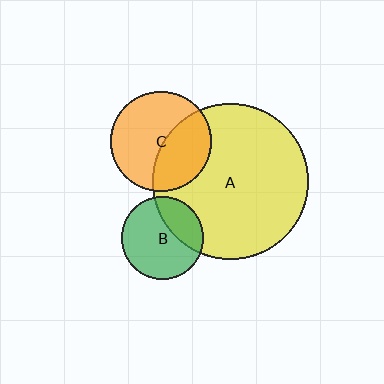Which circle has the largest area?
Circle A (yellow).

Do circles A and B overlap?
Yes.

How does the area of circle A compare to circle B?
Approximately 3.6 times.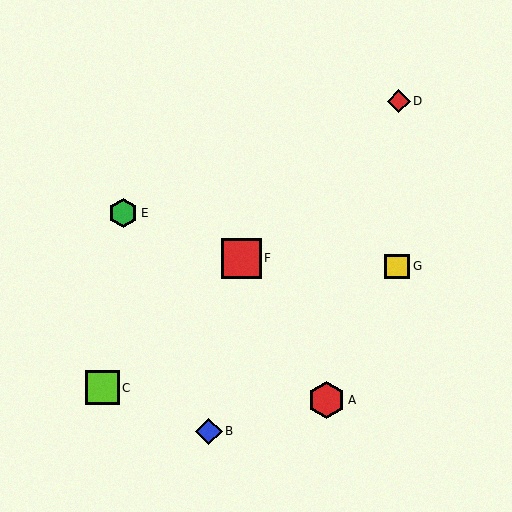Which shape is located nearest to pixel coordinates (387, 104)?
The red diamond (labeled D) at (399, 101) is nearest to that location.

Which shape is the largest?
The red square (labeled F) is the largest.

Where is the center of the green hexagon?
The center of the green hexagon is at (123, 213).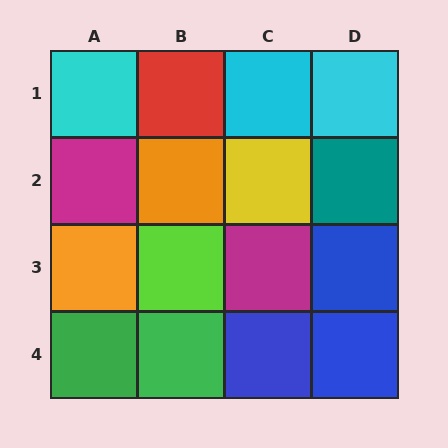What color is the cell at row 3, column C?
Magenta.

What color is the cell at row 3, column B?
Lime.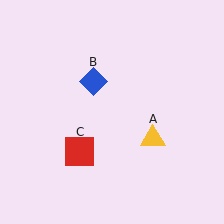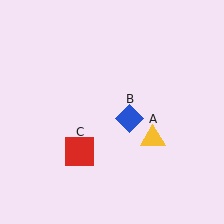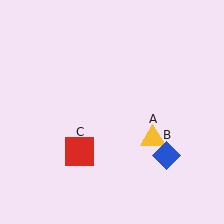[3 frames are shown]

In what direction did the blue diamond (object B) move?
The blue diamond (object B) moved down and to the right.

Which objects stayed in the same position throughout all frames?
Yellow triangle (object A) and red square (object C) remained stationary.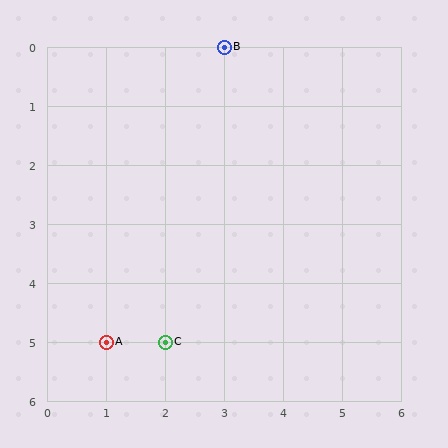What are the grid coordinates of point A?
Point A is at grid coordinates (1, 5).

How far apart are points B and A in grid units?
Points B and A are 2 columns and 5 rows apart (about 5.4 grid units diagonally).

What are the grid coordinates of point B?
Point B is at grid coordinates (3, 0).